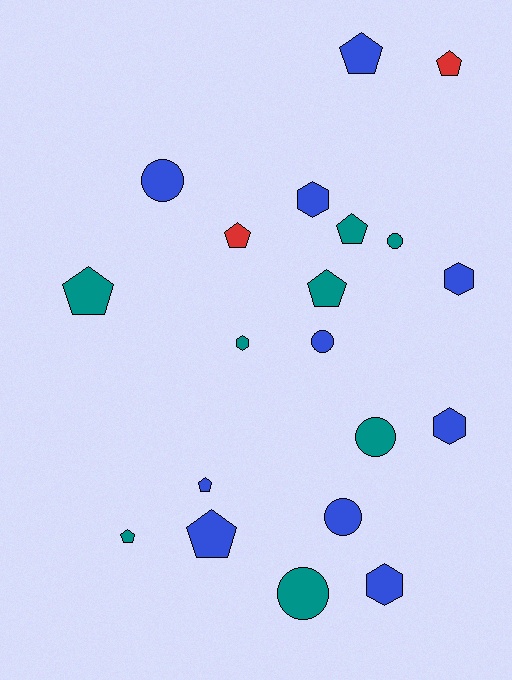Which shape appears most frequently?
Pentagon, with 9 objects.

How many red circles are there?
There are no red circles.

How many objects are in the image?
There are 20 objects.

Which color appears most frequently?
Blue, with 10 objects.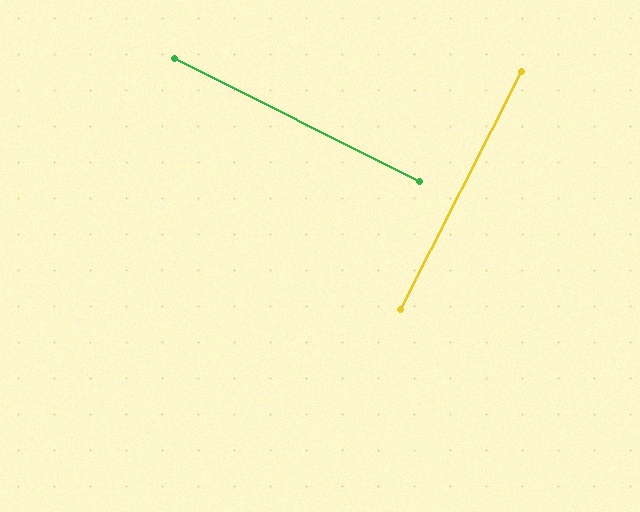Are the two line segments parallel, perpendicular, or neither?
Perpendicular — they meet at approximately 90°.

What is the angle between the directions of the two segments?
Approximately 90 degrees.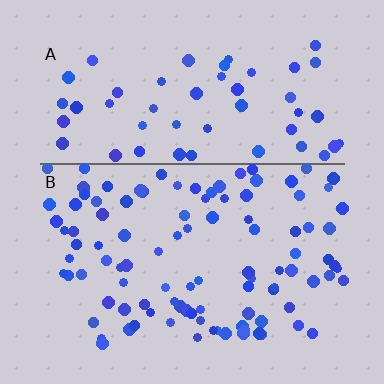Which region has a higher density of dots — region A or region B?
B (the bottom).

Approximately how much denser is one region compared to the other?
Approximately 1.9× — region B over region A.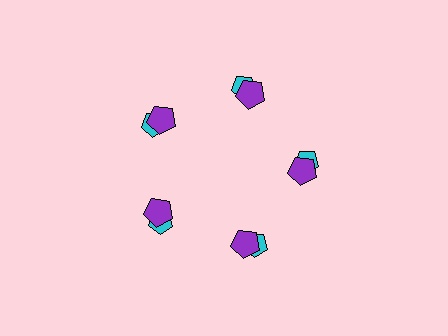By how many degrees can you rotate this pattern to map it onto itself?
The pattern maps onto itself every 72 degrees of rotation.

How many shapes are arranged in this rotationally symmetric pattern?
There are 10 shapes, arranged in 5 groups of 2.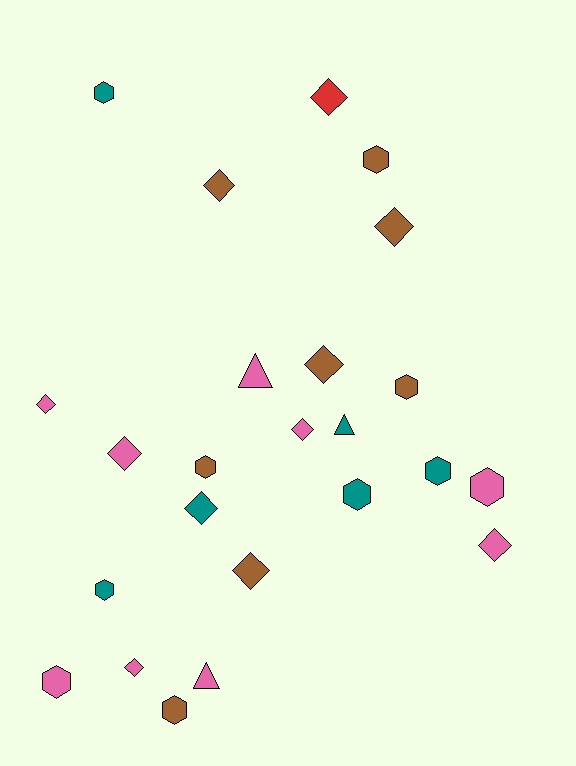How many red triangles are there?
There are no red triangles.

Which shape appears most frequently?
Diamond, with 11 objects.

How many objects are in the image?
There are 24 objects.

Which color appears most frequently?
Pink, with 9 objects.